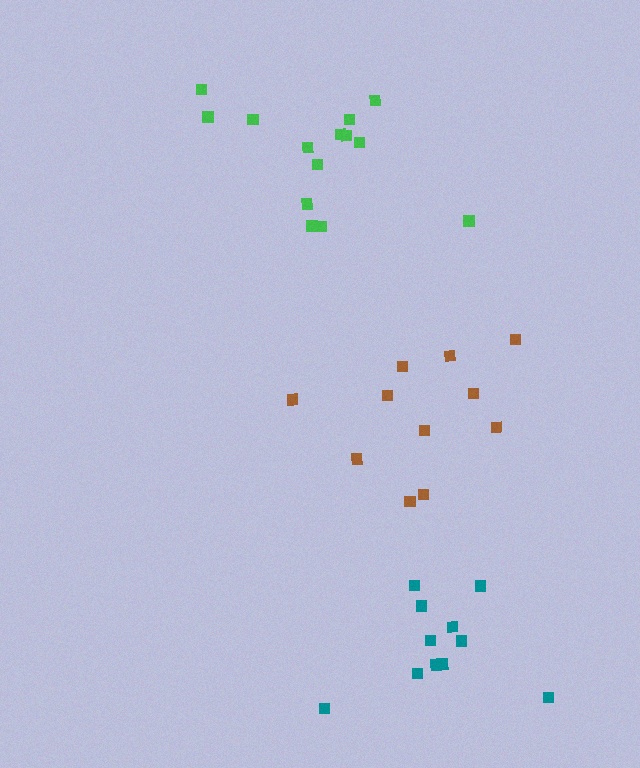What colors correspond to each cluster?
The clusters are colored: brown, teal, green.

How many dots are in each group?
Group 1: 11 dots, Group 2: 11 dots, Group 3: 14 dots (36 total).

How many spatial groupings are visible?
There are 3 spatial groupings.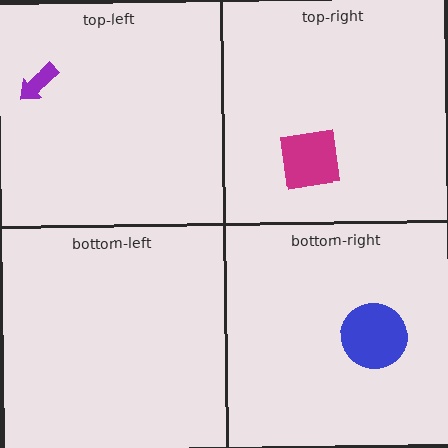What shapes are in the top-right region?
The magenta square.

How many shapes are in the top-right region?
1.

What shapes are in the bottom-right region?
The blue circle.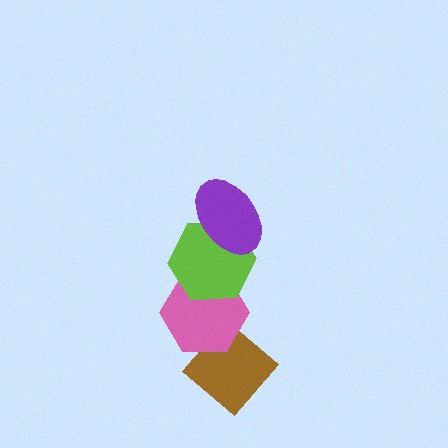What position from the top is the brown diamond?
The brown diamond is 4th from the top.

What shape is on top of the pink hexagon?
The lime hexagon is on top of the pink hexagon.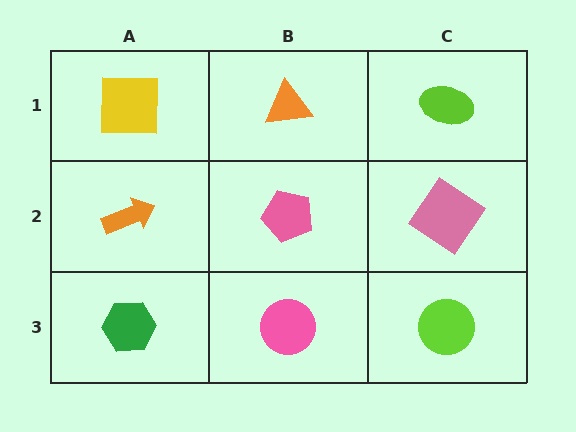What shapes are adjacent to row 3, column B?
A pink pentagon (row 2, column B), a green hexagon (row 3, column A), a lime circle (row 3, column C).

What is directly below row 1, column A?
An orange arrow.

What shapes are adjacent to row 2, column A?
A yellow square (row 1, column A), a green hexagon (row 3, column A), a pink pentagon (row 2, column B).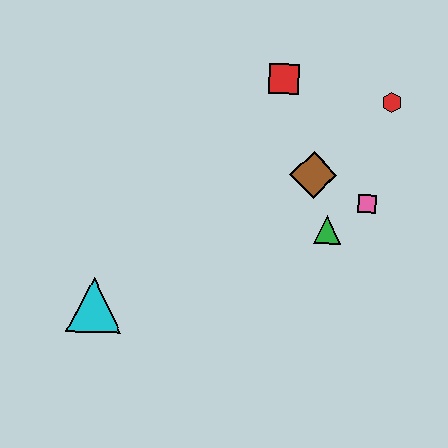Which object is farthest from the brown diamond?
The cyan triangle is farthest from the brown diamond.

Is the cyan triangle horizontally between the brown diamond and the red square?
No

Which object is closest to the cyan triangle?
The green triangle is closest to the cyan triangle.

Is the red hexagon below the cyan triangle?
No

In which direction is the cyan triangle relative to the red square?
The cyan triangle is below the red square.